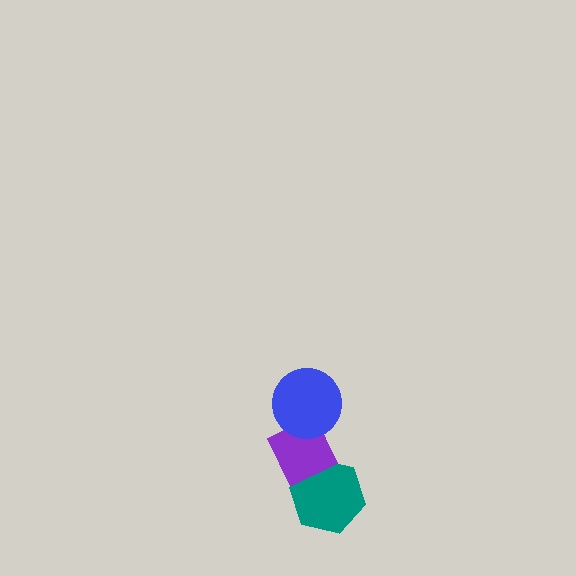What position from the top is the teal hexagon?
The teal hexagon is 3rd from the top.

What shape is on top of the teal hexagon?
The purple diamond is on top of the teal hexagon.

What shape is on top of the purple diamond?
The blue circle is on top of the purple diamond.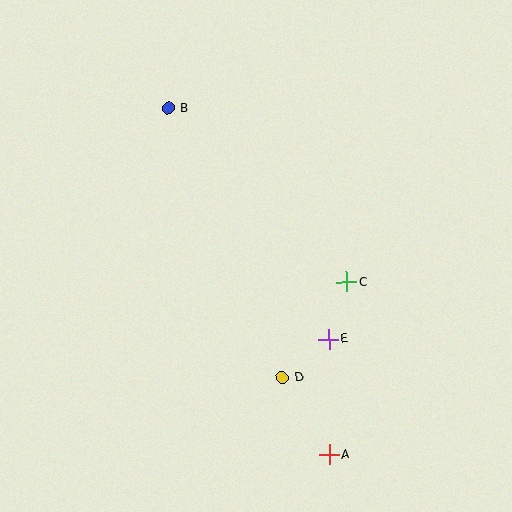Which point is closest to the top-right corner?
Point C is closest to the top-right corner.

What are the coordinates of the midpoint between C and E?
The midpoint between C and E is at (338, 311).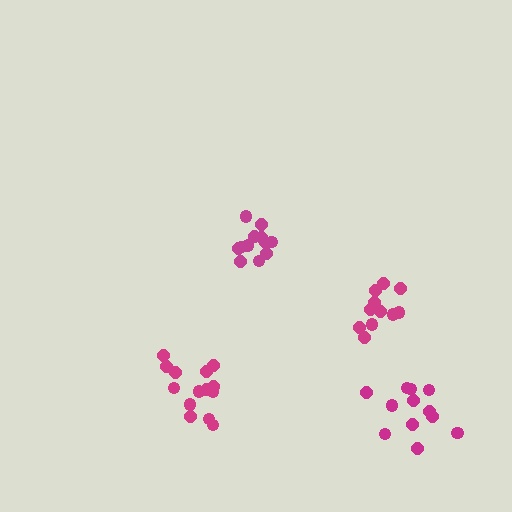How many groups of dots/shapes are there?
There are 4 groups.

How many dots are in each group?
Group 1: 12 dots, Group 2: 12 dots, Group 3: 14 dots, Group 4: 12 dots (50 total).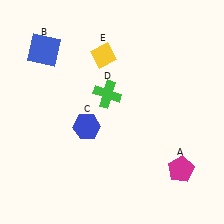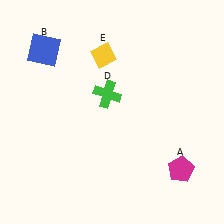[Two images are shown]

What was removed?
The blue hexagon (C) was removed in Image 2.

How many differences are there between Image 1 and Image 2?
There is 1 difference between the two images.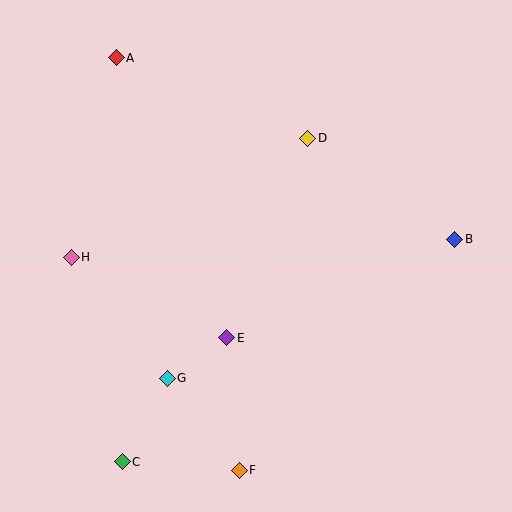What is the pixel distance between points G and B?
The distance between G and B is 319 pixels.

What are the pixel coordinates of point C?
Point C is at (122, 462).